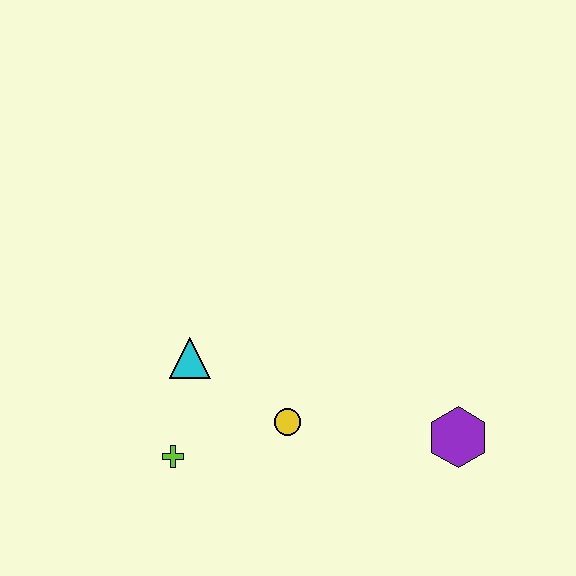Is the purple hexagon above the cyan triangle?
No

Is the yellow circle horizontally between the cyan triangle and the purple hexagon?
Yes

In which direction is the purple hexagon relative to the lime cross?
The purple hexagon is to the right of the lime cross.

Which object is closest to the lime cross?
The cyan triangle is closest to the lime cross.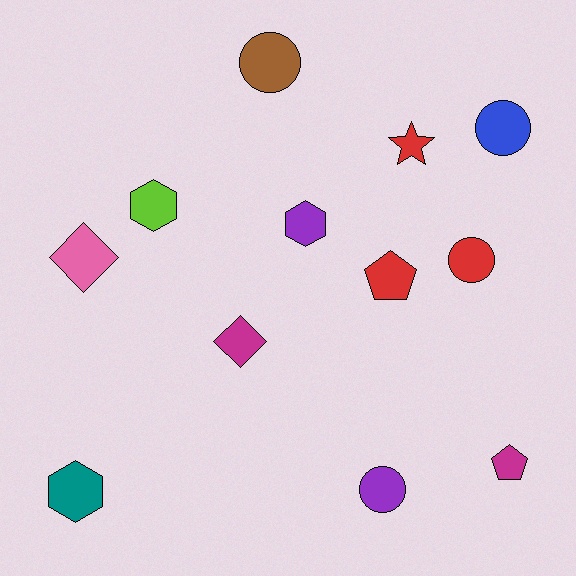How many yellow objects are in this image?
There are no yellow objects.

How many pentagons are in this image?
There are 2 pentagons.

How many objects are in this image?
There are 12 objects.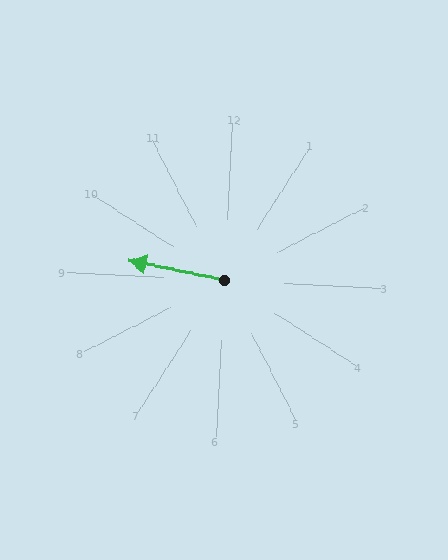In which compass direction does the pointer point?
West.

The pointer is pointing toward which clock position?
Roughly 9 o'clock.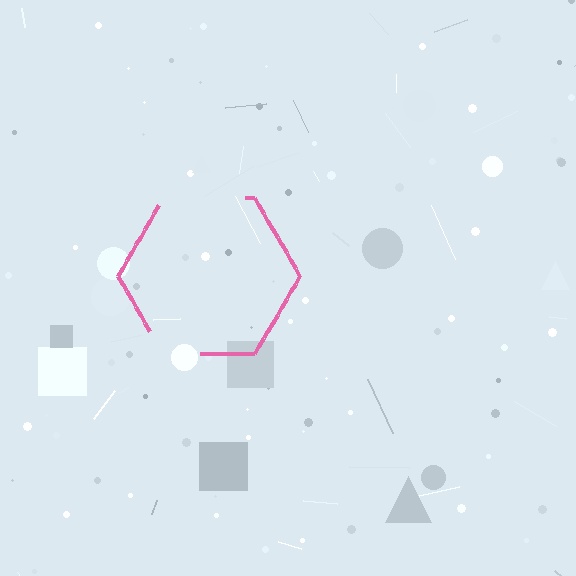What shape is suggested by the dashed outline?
The dashed outline suggests a hexagon.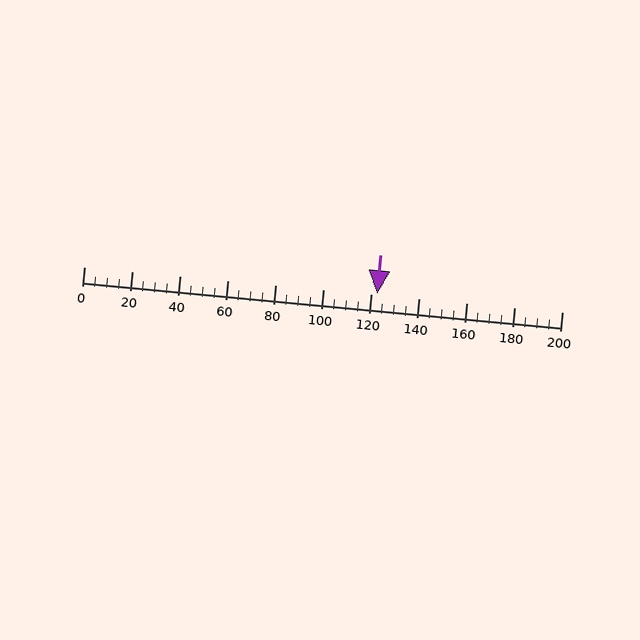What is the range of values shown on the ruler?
The ruler shows values from 0 to 200.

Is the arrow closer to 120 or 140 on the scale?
The arrow is closer to 120.